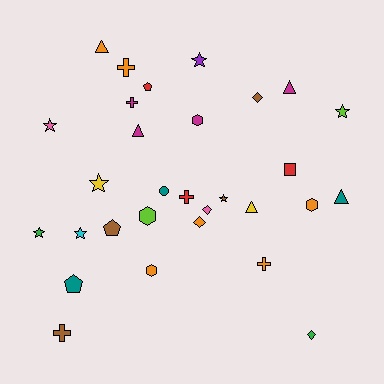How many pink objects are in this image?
There are 2 pink objects.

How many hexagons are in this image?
There are 4 hexagons.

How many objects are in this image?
There are 30 objects.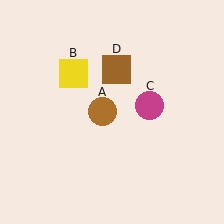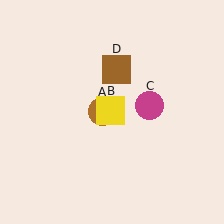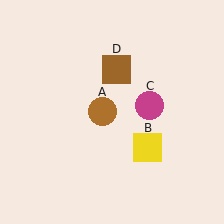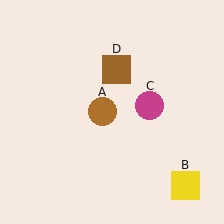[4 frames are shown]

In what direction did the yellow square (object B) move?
The yellow square (object B) moved down and to the right.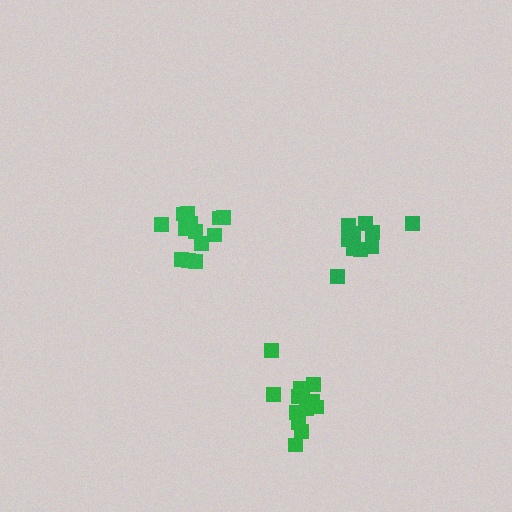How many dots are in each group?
Group 1: 13 dots, Group 2: 11 dots, Group 3: 13 dots (37 total).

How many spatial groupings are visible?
There are 3 spatial groupings.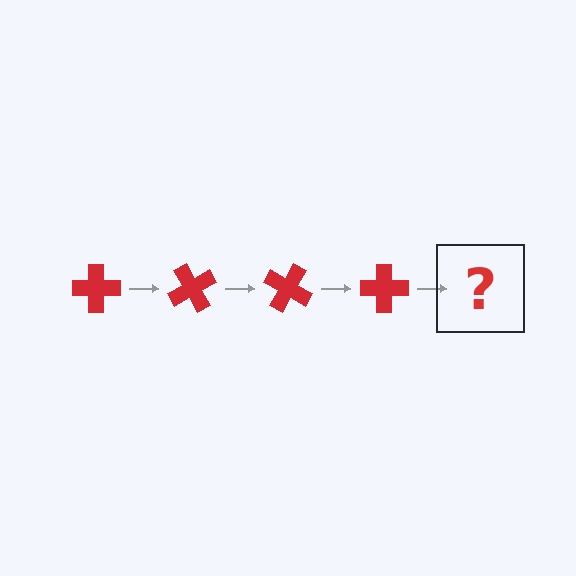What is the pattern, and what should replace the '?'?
The pattern is that the cross rotates 60 degrees each step. The '?' should be a red cross rotated 240 degrees.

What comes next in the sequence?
The next element should be a red cross rotated 240 degrees.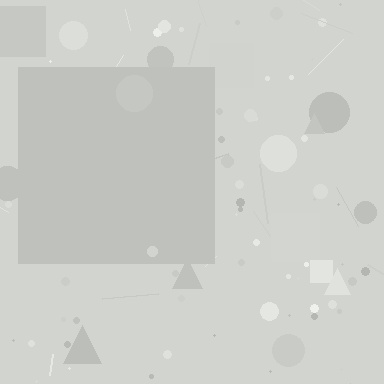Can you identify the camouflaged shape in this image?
The camouflaged shape is a square.